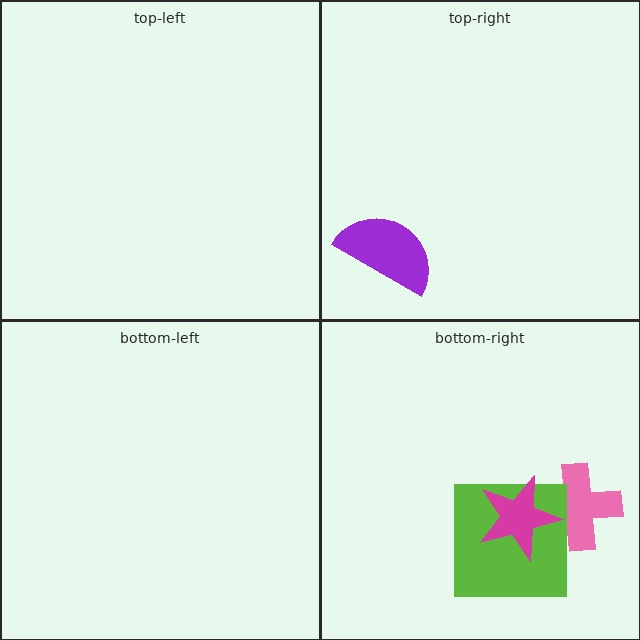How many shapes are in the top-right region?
1.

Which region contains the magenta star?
The bottom-right region.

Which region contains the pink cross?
The bottom-right region.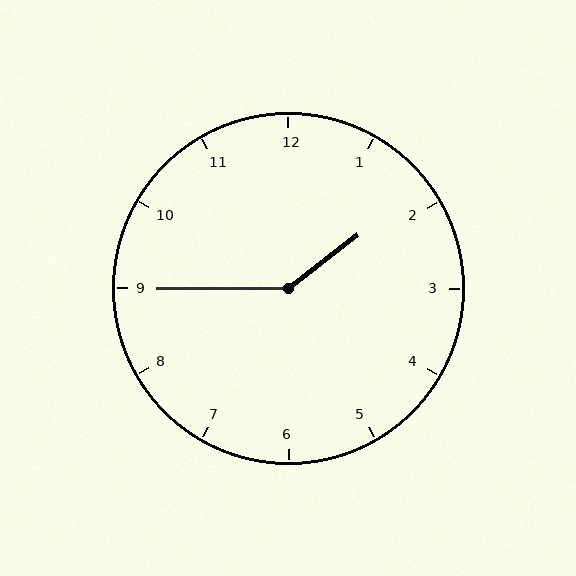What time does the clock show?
1:45.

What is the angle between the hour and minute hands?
Approximately 142 degrees.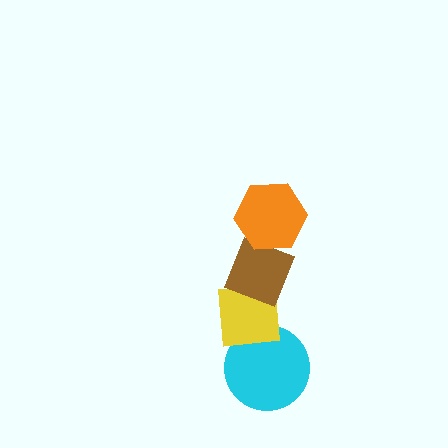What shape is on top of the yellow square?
The brown diamond is on top of the yellow square.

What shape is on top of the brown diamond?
The orange hexagon is on top of the brown diamond.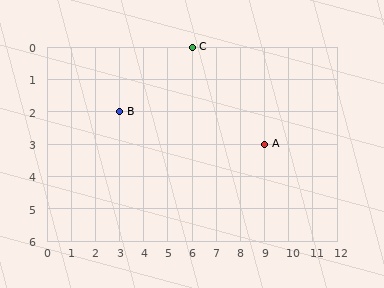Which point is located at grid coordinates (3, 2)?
Point B is at (3, 2).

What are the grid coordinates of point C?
Point C is at grid coordinates (6, 0).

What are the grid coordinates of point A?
Point A is at grid coordinates (9, 3).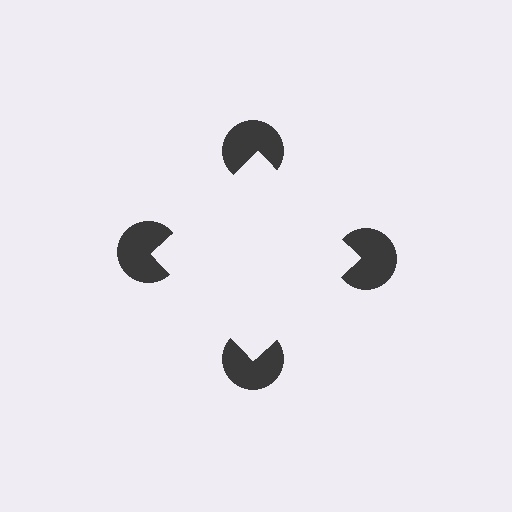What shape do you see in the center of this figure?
An illusory square — its edges are inferred from the aligned wedge cuts in the pac-man discs, not physically drawn.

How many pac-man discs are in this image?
There are 4 — one at each vertex of the illusory square.